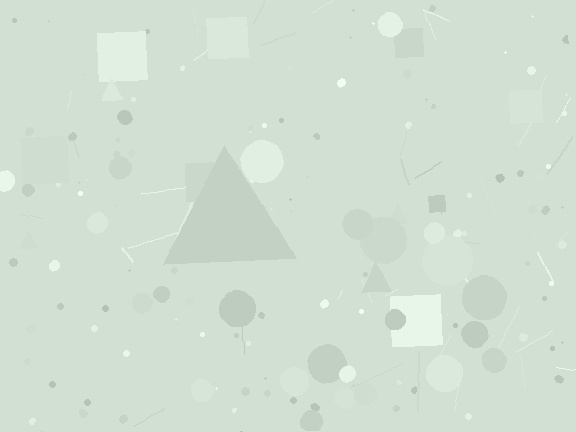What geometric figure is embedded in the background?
A triangle is embedded in the background.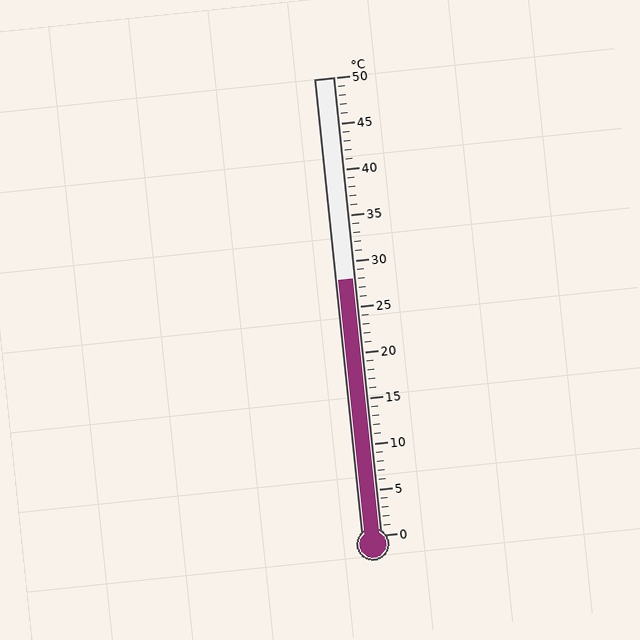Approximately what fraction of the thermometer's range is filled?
The thermometer is filled to approximately 55% of its range.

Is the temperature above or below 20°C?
The temperature is above 20°C.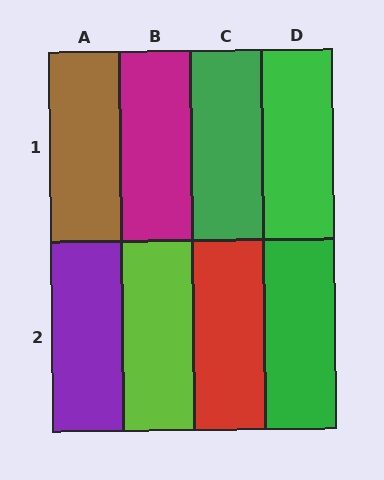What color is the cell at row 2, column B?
Lime.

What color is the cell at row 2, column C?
Red.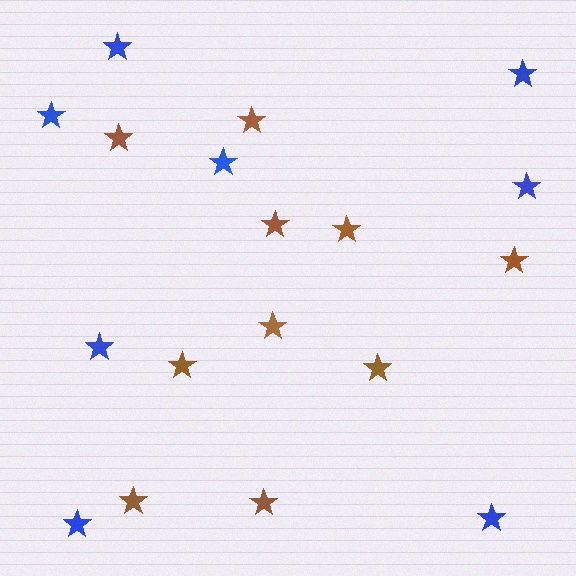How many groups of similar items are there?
There are 2 groups: one group of brown stars (10) and one group of blue stars (8).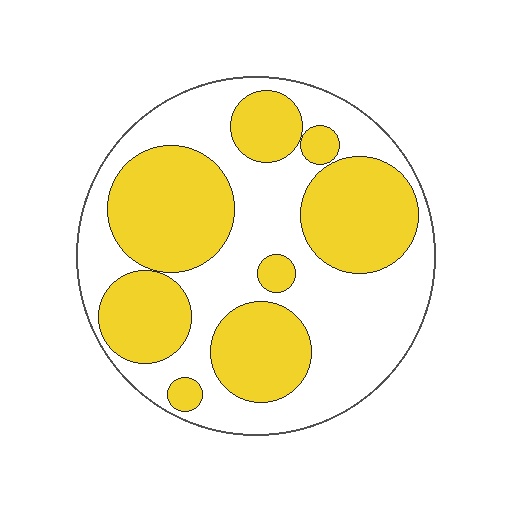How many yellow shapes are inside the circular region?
8.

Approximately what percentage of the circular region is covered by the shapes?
Approximately 45%.